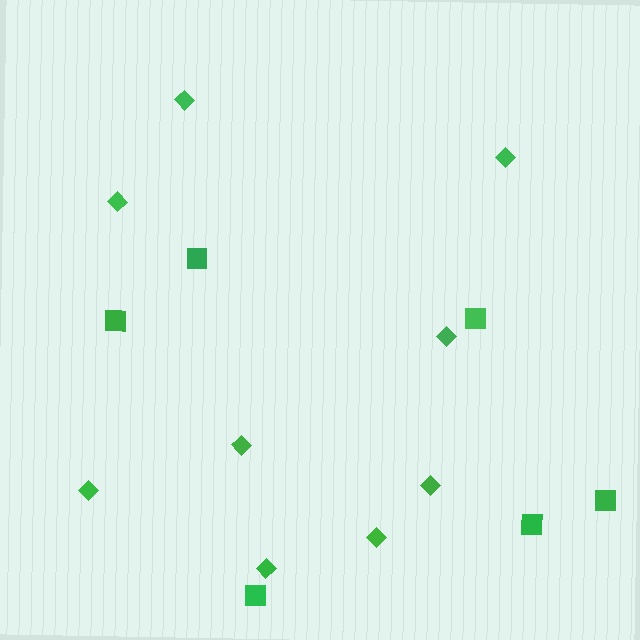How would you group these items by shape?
There are 2 groups: one group of squares (6) and one group of diamonds (9).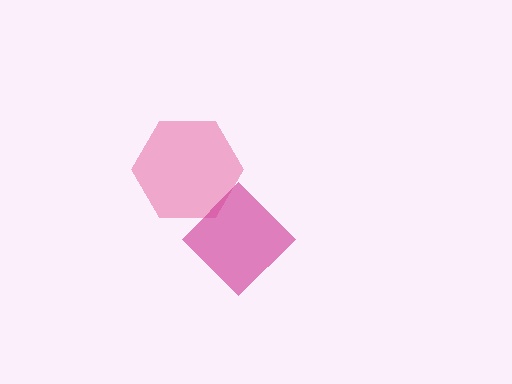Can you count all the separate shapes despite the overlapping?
Yes, there are 2 separate shapes.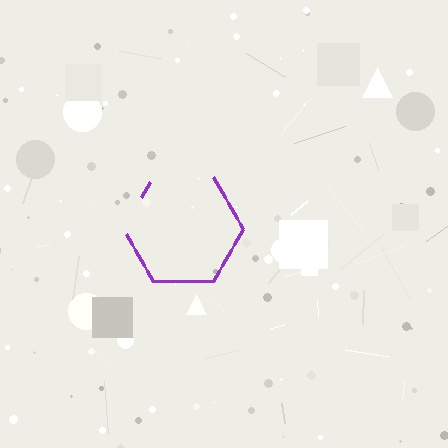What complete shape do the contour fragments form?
The contour fragments form a hexagon.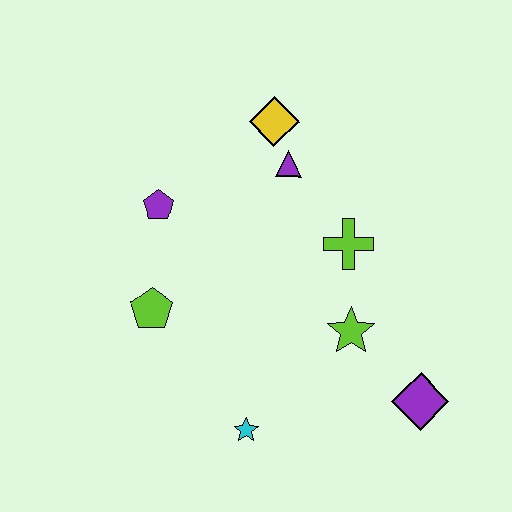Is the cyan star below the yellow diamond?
Yes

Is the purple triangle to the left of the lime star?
Yes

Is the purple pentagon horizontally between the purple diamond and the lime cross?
No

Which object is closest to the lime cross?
The lime star is closest to the lime cross.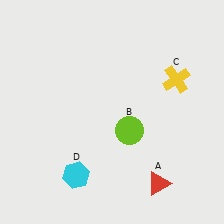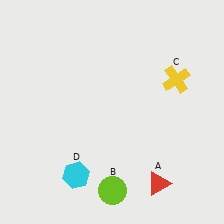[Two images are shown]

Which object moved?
The lime circle (B) moved down.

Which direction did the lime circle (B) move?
The lime circle (B) moved down.